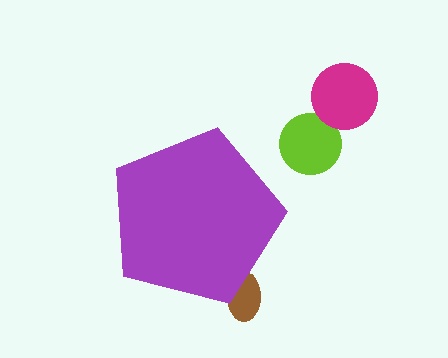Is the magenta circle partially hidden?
No, the magenta circle is fully visible.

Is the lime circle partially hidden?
No, the lime circle is fully visible.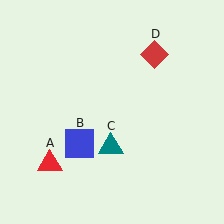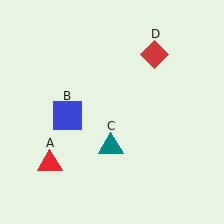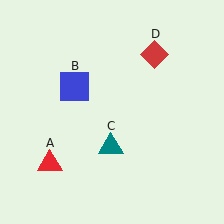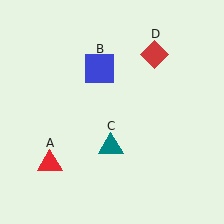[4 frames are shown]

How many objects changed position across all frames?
1 object changed position: blue square (object B).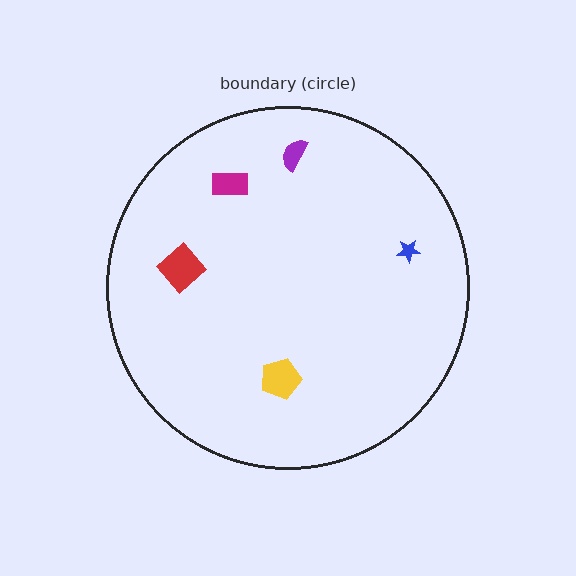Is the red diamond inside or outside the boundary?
Inside.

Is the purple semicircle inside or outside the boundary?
Inside.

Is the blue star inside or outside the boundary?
Inside.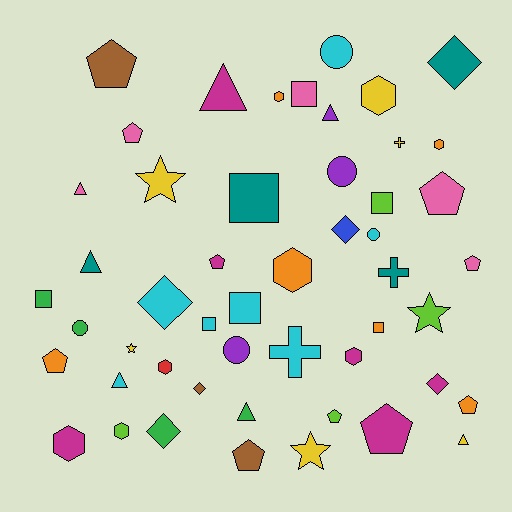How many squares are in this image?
There are 7 squares.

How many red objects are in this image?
There is 1 red object.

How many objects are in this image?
There are 50 objects.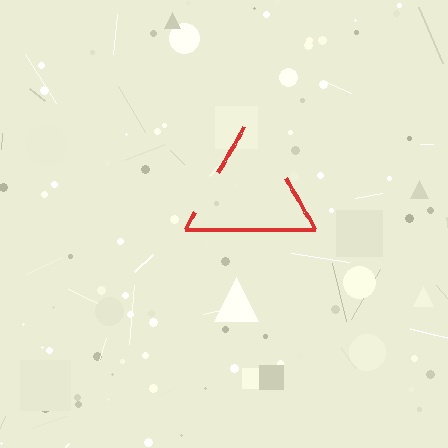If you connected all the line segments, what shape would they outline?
They would outline a triangle.